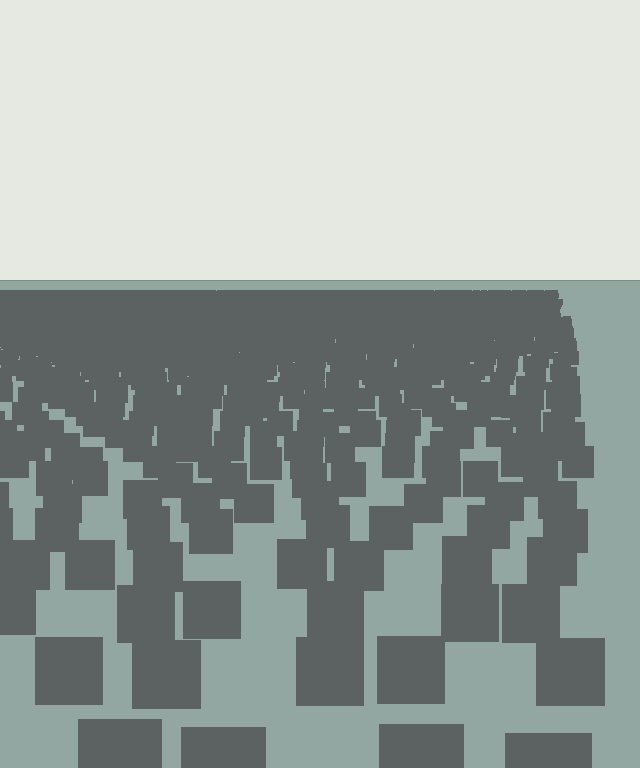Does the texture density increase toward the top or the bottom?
Density increases toward the top.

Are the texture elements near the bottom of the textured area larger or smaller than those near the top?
Larger. Near the bottom, elements are closer to the viewer and appear at a bigger on-screen size.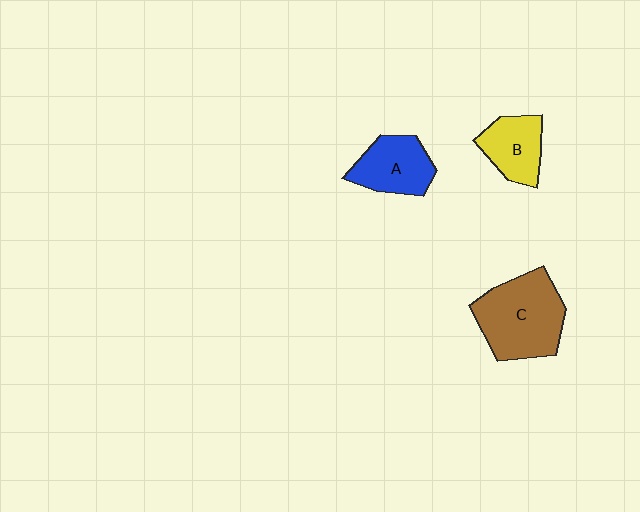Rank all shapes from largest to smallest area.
From largest to smallest: C (brown), A (blue), B (yellow).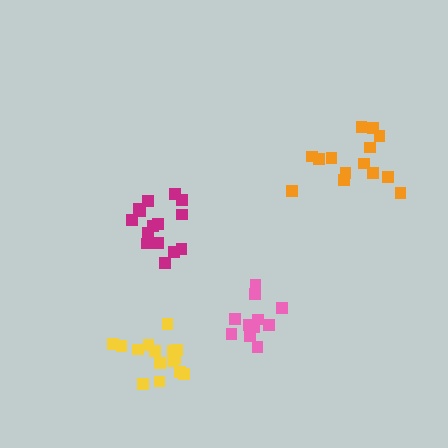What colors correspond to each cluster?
The clusters are colored: orange, magenta, pink, yellow.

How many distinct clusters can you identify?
There are 4 distinct clusters.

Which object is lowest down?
The yellow cluster is bottommost.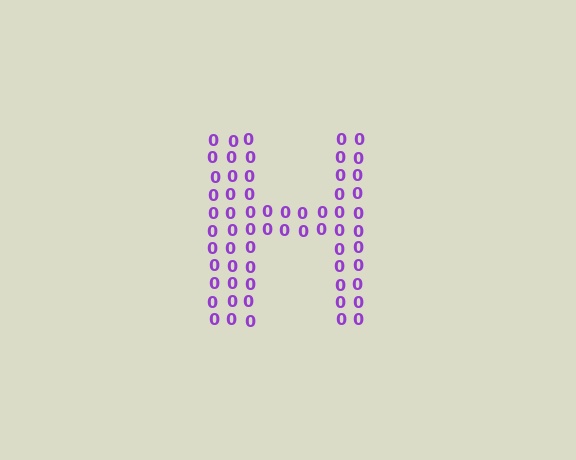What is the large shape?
The large shape is the letter H.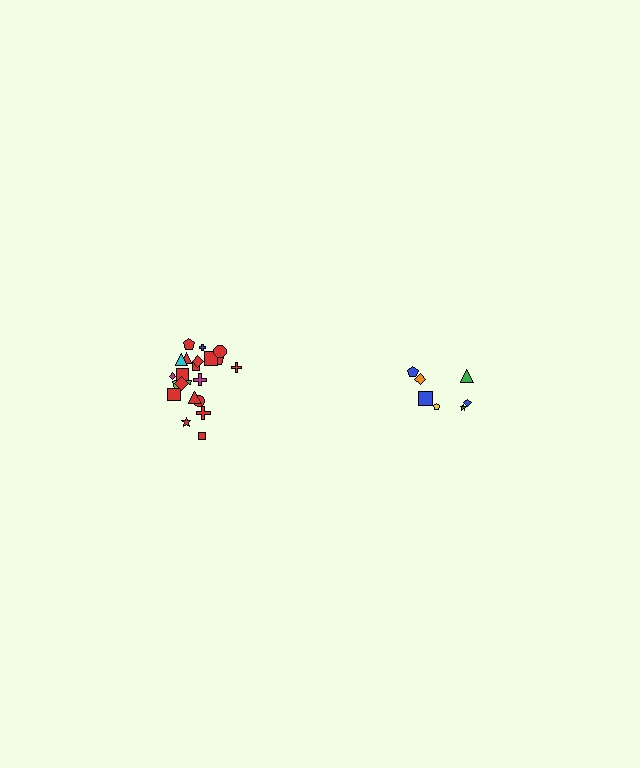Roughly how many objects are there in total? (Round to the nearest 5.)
Roughly 30 objects in total.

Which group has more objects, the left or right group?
The left group.